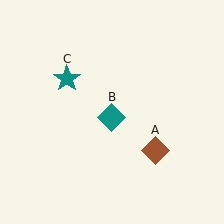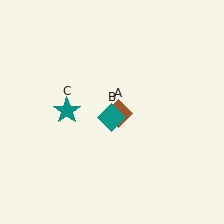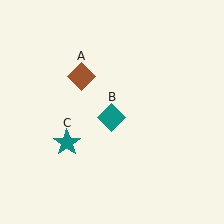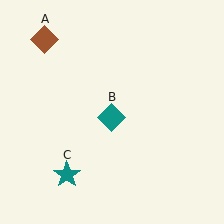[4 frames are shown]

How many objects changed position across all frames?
2 objects changed position: brown diamond (object A), teal star (object C).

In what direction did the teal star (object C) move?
The teal star (object C) moved down.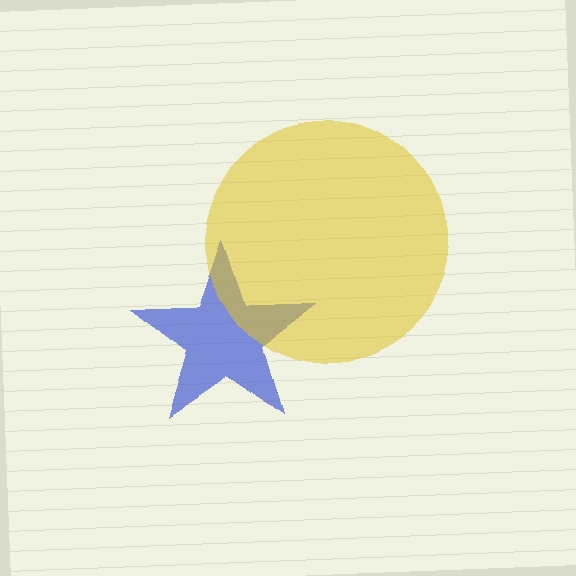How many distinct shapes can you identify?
There are 2 distinct shapes: a blue star, a yellow circle.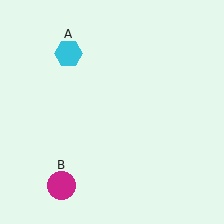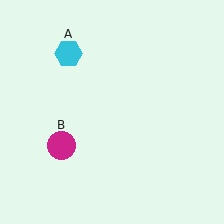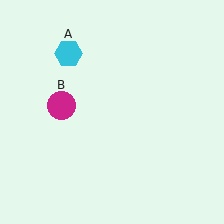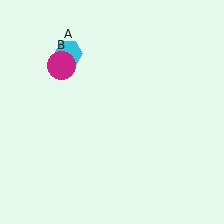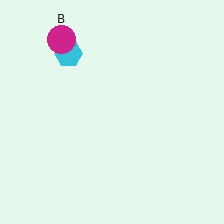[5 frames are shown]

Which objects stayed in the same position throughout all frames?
Cyan hexagon (object A) remained stationary.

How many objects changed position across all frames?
1 object changed position: magenta circle (object B).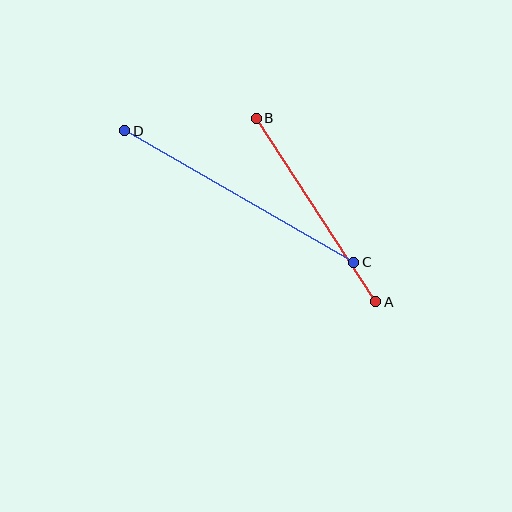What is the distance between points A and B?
The distance is approximately 219 pixels.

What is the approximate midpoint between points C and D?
The midpoint is at approximately (239, 197) pixels.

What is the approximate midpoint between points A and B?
The midpoint is at approximately (316, 210) pixels.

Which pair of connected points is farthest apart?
Points C and D are farthest apart.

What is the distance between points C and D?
The distance is approximately 264 pixels.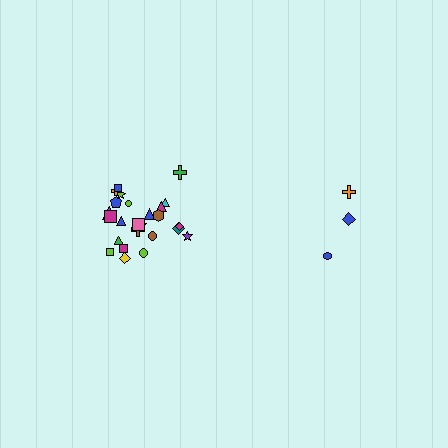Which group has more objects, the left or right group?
The left group.